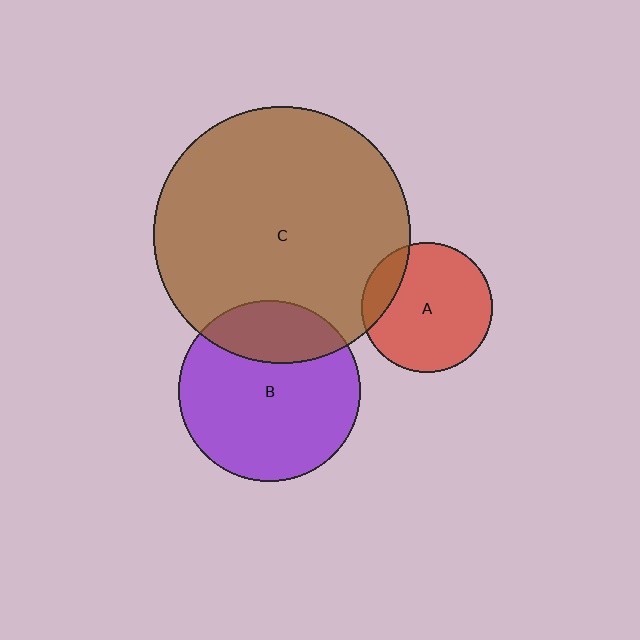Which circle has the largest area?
Circle C (brown).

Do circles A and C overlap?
Yes.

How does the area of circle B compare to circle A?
Approximately 1.9 times.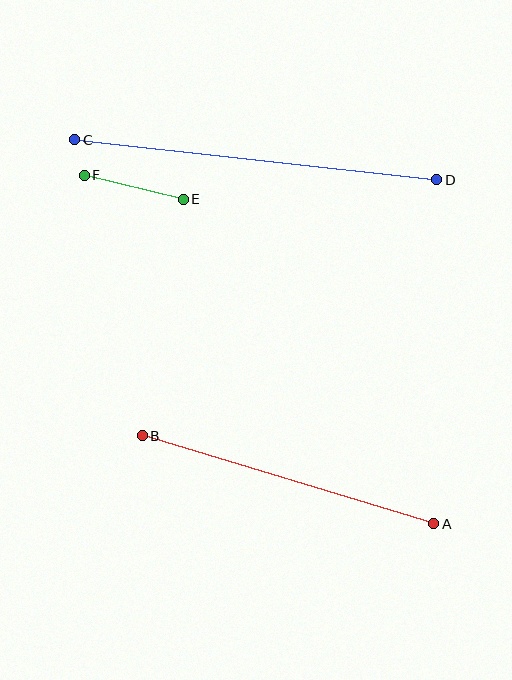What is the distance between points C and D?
The distance is approximately 364 pixels.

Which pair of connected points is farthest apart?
Points C and D are farthest apart.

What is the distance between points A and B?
The distance is approximately 304 pixels.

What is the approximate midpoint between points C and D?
The midpoint is at approximately (256, 160) pixels.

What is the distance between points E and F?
The distance is approximately 102 pixels.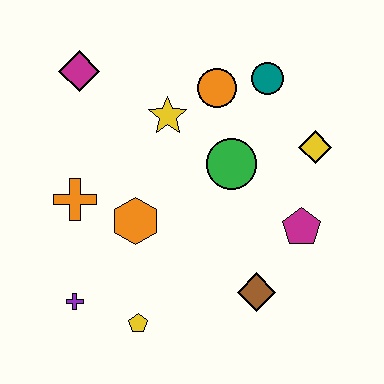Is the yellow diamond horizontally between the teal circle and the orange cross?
No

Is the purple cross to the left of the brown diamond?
Yes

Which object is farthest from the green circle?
The purple cross is farthest from the green circle.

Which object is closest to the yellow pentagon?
The purple cross is closest to the yellow pentagon.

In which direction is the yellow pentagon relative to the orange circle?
The yellow pentagon is below the orange circle.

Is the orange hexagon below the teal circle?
Yes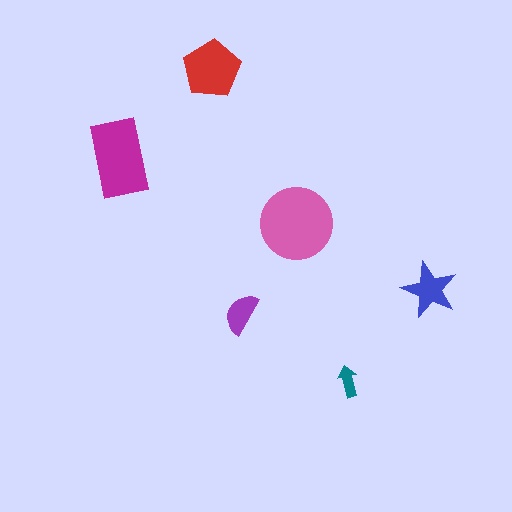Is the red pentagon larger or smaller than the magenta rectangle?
Smaller.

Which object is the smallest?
The teal arrow.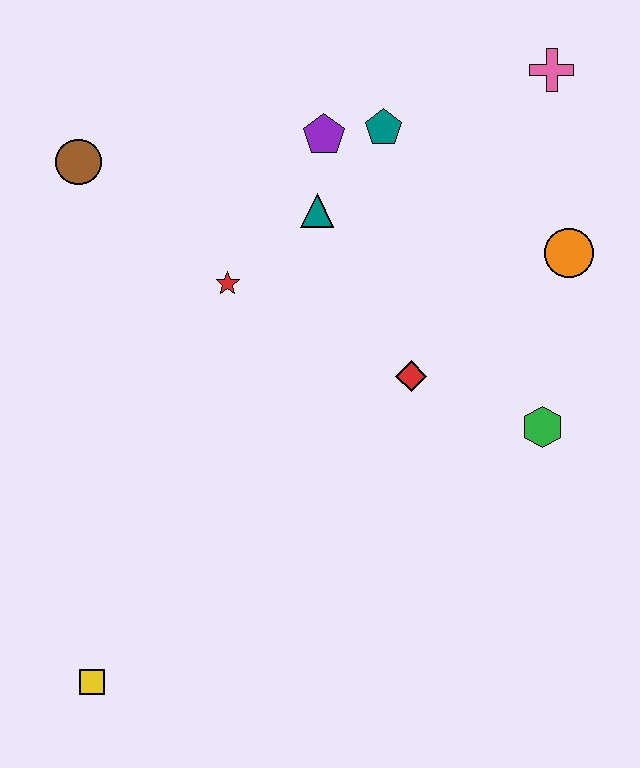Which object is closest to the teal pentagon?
The purple pentagon is closest to the teal pentagon.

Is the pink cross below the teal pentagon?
No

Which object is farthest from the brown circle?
The green hexagon is farthest from the brown circle.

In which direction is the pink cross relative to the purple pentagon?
The pink cross is to the right of the purple pentagon.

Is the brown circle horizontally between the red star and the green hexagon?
No